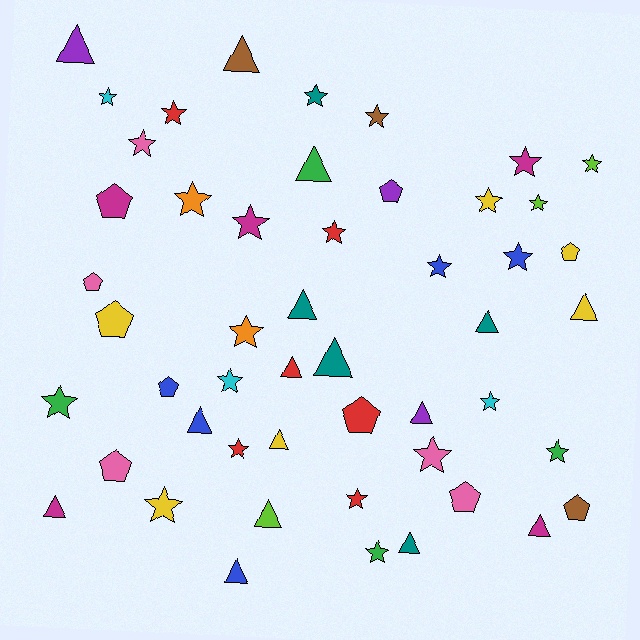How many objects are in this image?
There are 50 objects.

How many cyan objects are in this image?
There are 3 cyan objects.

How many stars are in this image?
There are 24 stars.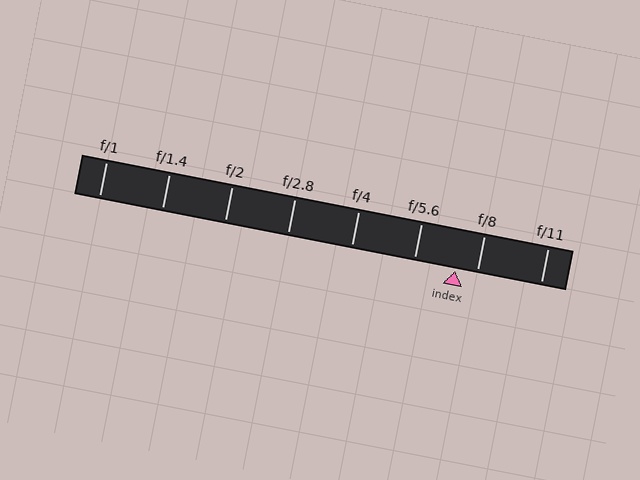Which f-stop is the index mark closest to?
The index mark is closest to f/8.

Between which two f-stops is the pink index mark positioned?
The index mark is between f/5.6 and f/8.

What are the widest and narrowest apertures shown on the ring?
The widest aperture shown is f/1 and the narrowest is f/11.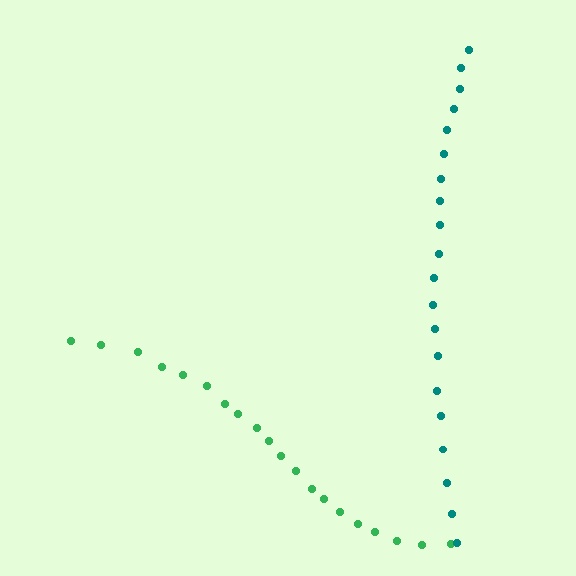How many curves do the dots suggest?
There are 2 distinct paths.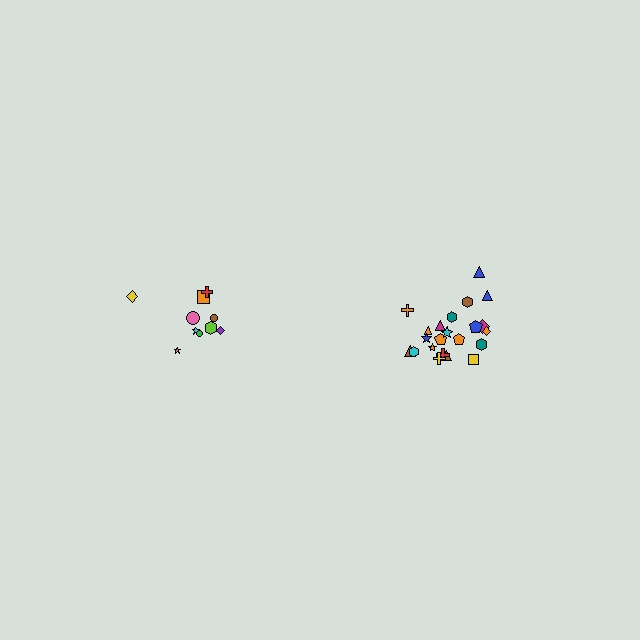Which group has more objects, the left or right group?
The right group.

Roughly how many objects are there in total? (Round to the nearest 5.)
Roughly 30 objects in total.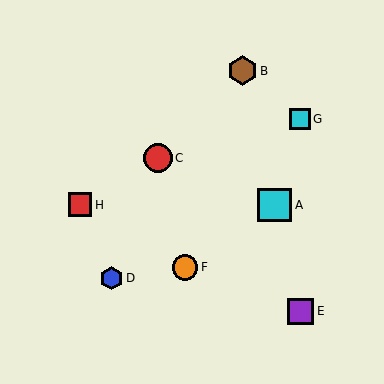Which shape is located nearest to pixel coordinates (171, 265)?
The orange circle (labeled F) at (185, 267) is nearest to that location.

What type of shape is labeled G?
Shape G is a cyan square.